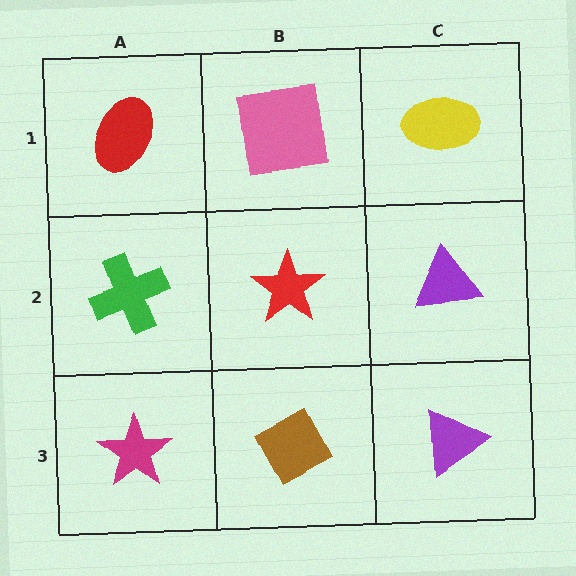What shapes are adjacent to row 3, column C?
A purple triangle (row 2, column C), a brown diamond (row 3, column B).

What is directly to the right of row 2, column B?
A purple triangle.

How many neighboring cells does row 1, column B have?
3.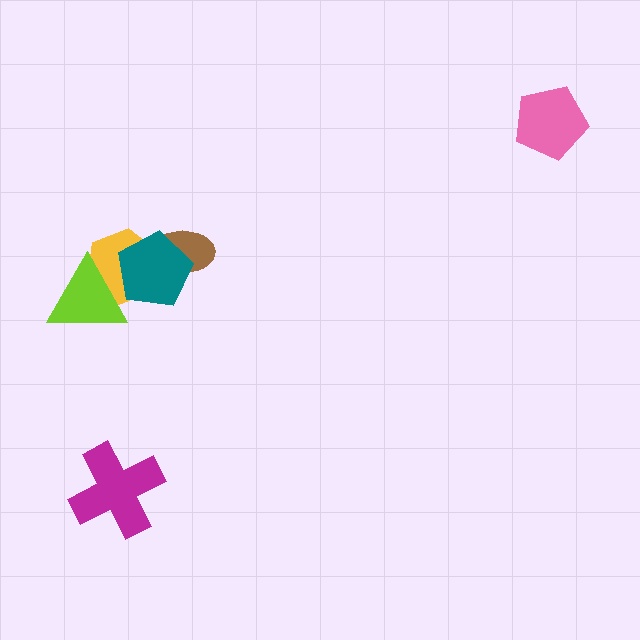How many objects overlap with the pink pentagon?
0 objects overlap with the pink pentagon.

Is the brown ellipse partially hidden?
Yes, it is partially covered by another shape.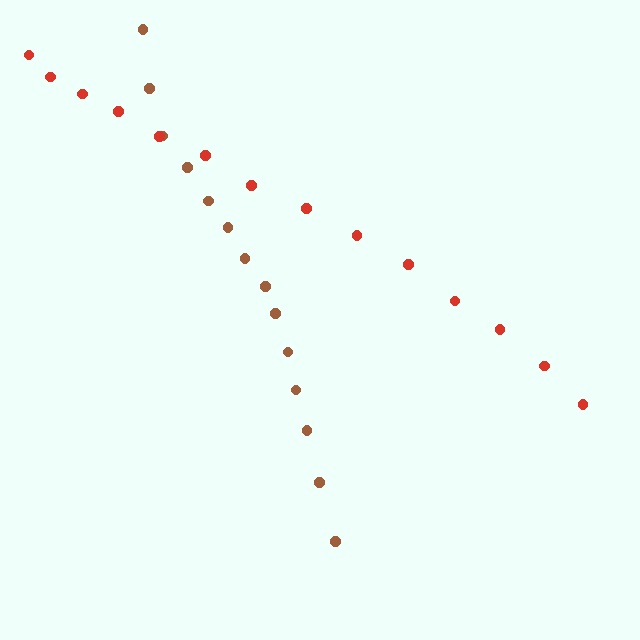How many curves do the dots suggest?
There are 2 distinct paths.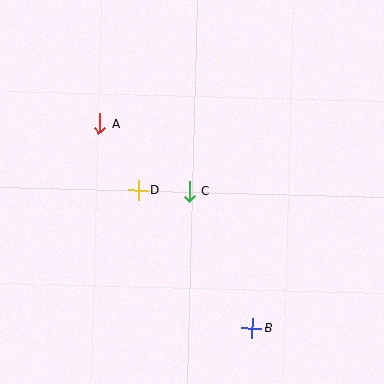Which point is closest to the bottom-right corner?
Point B is closest to the bottom-right corner.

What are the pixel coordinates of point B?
Point B is at (252, 328).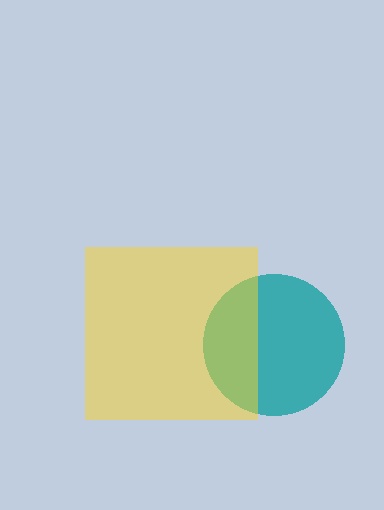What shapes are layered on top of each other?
The layered shapes are: a teal circle, a yellow square.